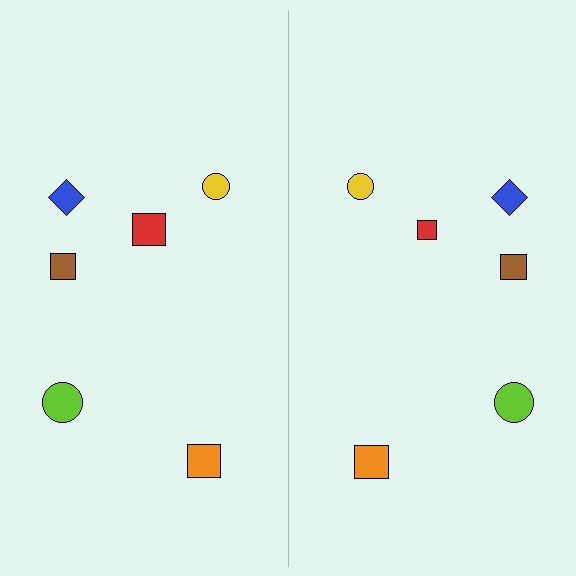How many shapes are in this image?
There are 12 shapes in this image.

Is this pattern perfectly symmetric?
No, the pattern is not perfectly symmetric. The red square on the right side has a different size than its mirror counterpart.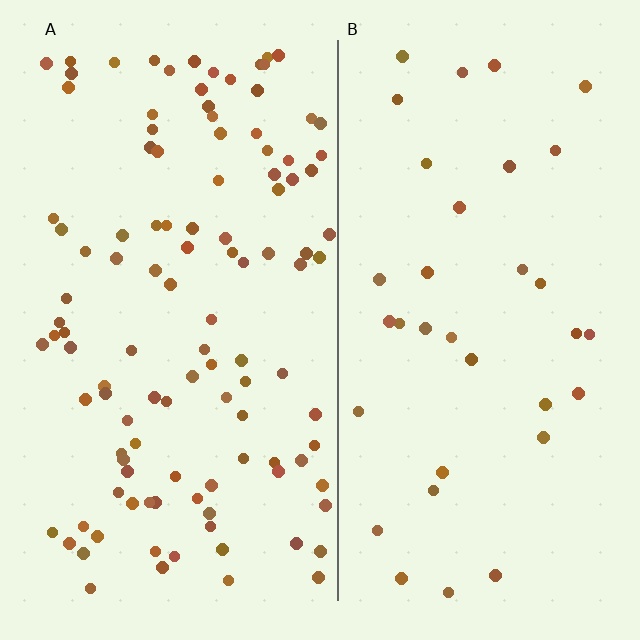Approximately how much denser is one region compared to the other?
Approximately 3.3× — region A over region B.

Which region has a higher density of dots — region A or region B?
A (the left).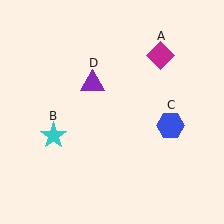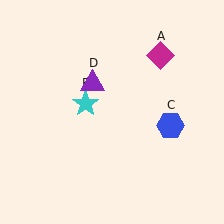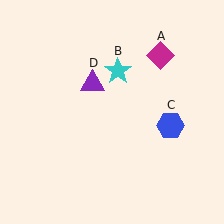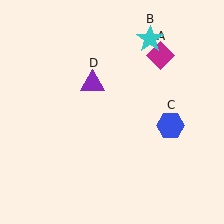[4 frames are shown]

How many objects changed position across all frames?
1 object changed position: cyan star (object B).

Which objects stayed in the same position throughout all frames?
Magenta diamond (object A) and blue hexagon (object C) and purple triangle (object D) remained stationary.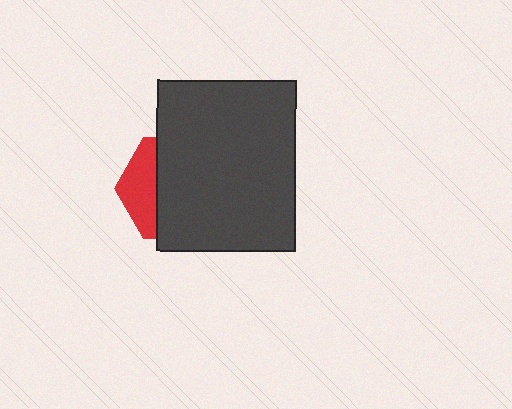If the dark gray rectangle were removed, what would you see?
You would see the complete red hexagon.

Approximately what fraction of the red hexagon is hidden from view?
Roughly 70% of the red hexagon is hidden behind the dark gray rectangle.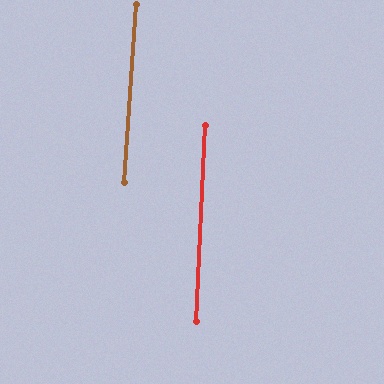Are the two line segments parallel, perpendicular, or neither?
Parallel — their directions differ by only 1.3°.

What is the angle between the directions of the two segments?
Approximately 1 degree.